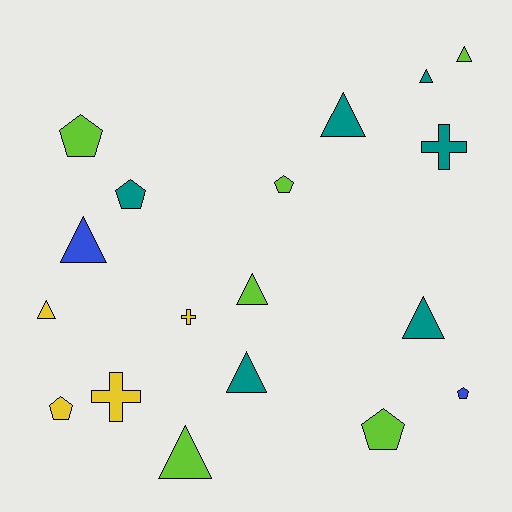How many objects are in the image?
There are 18 objects.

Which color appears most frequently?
Teal, with 6 objects.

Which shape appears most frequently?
Triangle, with 9 objects.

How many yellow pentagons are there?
There is 1 yellow pentagon.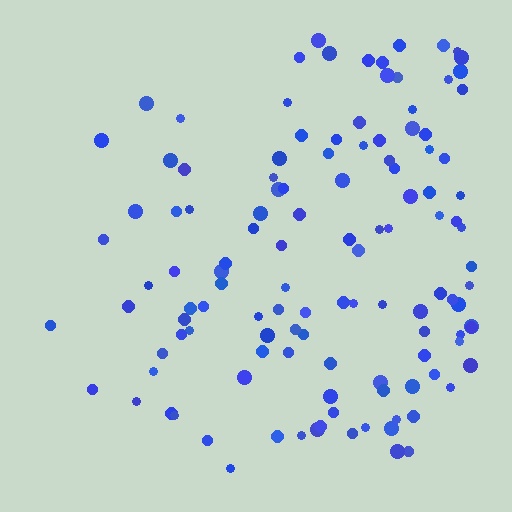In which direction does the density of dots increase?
From left to right, with the right side densest.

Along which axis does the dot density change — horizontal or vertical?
Horizontal.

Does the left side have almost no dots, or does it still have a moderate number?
Still a moderate number, just noticeably fewer than the right.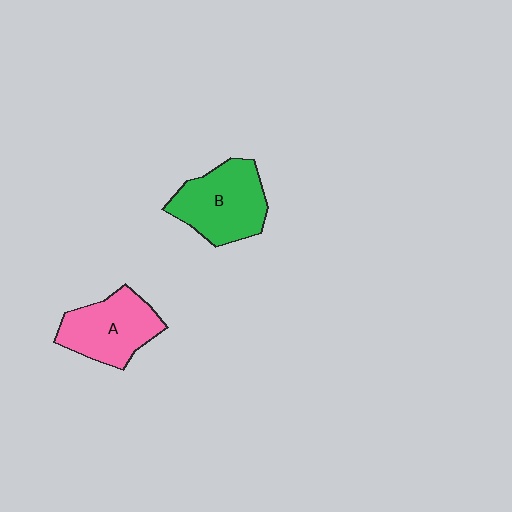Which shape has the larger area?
Shape B (green).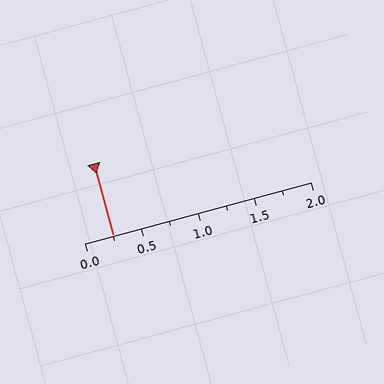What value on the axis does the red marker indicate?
The marker indicates approximately 0.25.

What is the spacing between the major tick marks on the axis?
The major ticks are spaced 0.5 apart.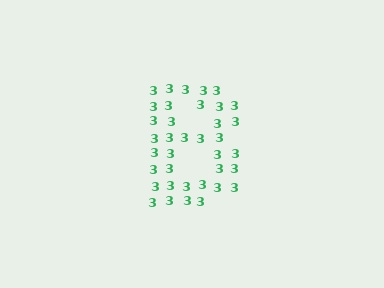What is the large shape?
The large shape is the letter B.